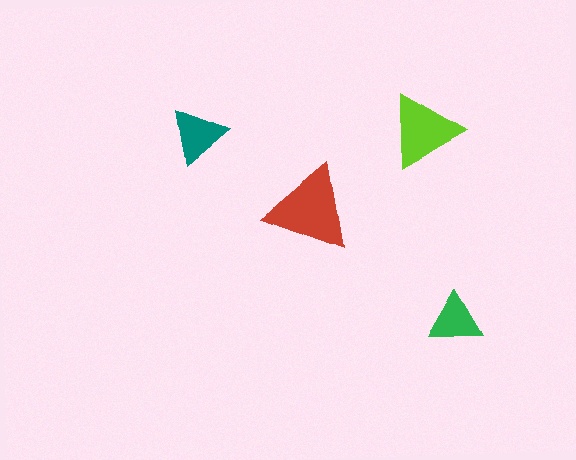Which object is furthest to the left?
The teal triangle is leftmost.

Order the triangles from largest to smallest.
the red one, the lime one, the teal one, the green one.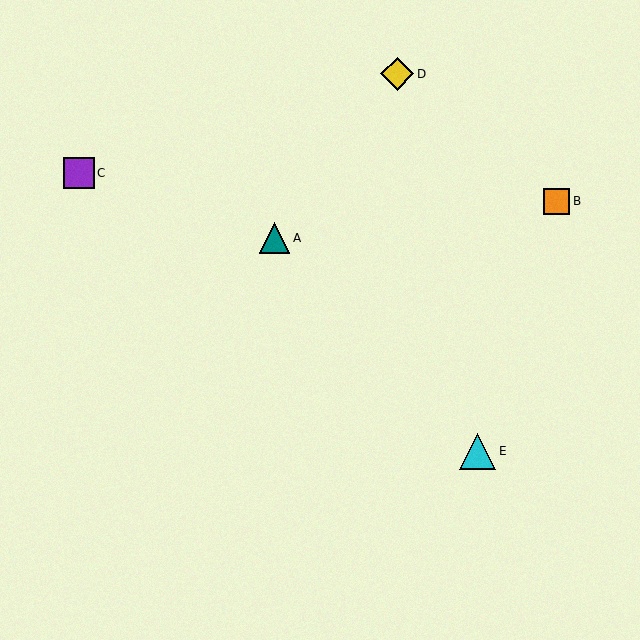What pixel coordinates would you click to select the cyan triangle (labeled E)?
Click at (478, 451) to select the cyan triangle E.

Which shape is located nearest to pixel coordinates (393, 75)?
The yellow diamond (labeled D) at (397, 74) is nearest to that location.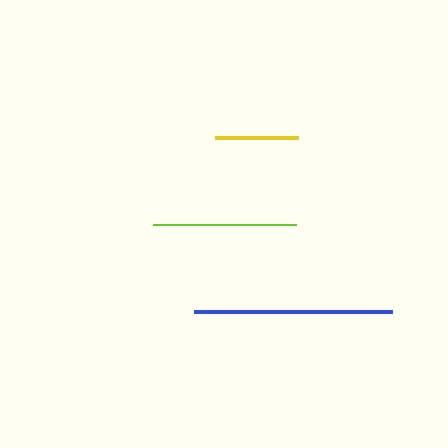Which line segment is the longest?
The blue line is the longest at approximately 198 pixels.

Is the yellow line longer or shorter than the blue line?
The blue line is longer than the yellow line.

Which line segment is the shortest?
The yellow line is the shortest at approximately 82 pixels.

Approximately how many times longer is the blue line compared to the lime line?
The blue line is approximately 1.4 times the length of the lime line.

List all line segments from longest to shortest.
From longest to shortest: blue, lime, yellow.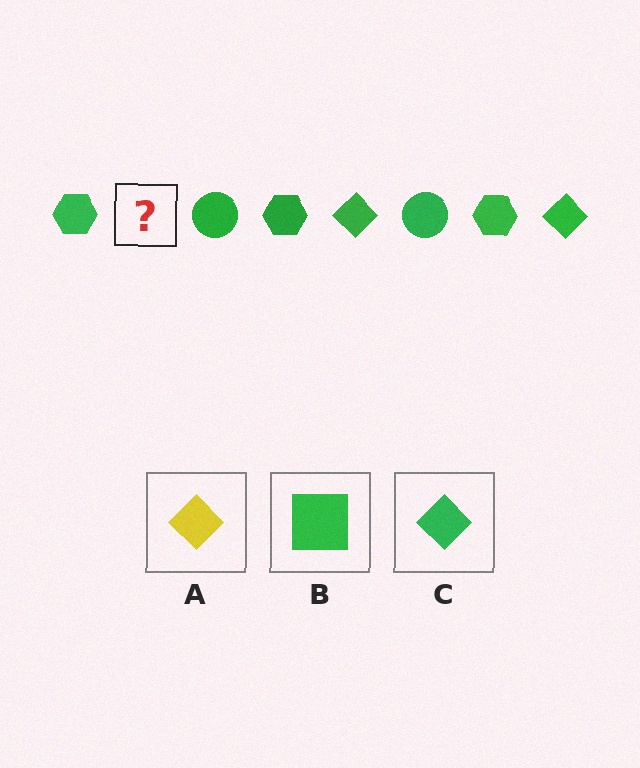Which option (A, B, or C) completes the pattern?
C.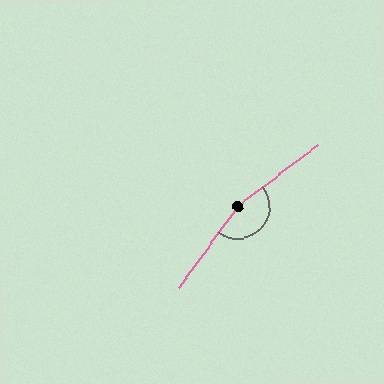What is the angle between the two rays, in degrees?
Approximately 164 degrees.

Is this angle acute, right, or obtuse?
It is obtuse.